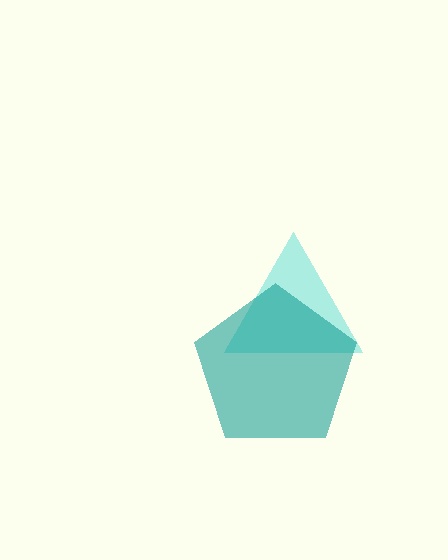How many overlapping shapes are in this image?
There are 2 overlapping shapes in the image.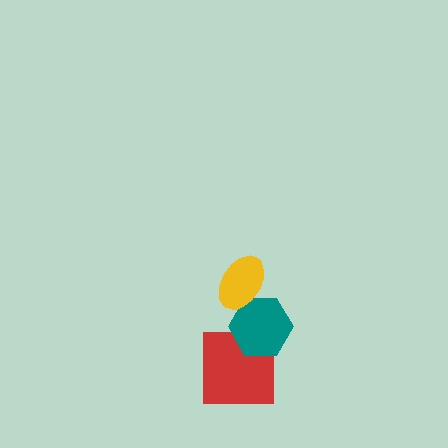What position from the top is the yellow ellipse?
The yellow ellipse is 1st from the top.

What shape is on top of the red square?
The teal hexagon is on top of the red square.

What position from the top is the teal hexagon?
The teal hexagon is 2nd from the top.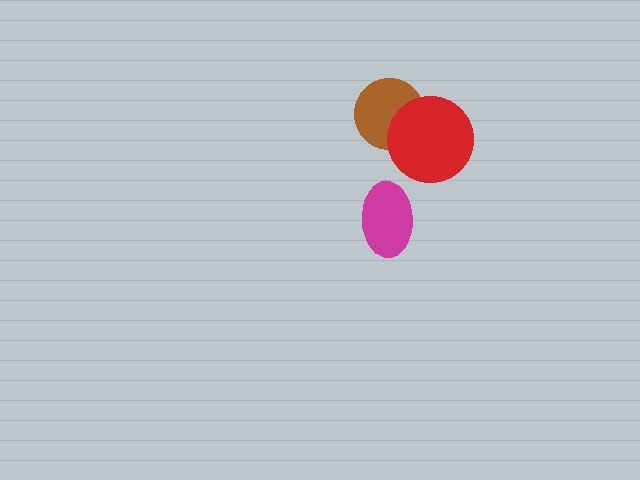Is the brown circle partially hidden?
Yes, it is partially covered by another shape.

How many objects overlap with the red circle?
1 object overlaps with the red circle.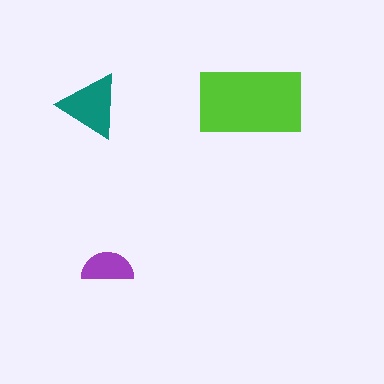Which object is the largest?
The lime rectangle.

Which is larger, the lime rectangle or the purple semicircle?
The lime rectangle.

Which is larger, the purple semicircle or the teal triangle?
The teal triangle.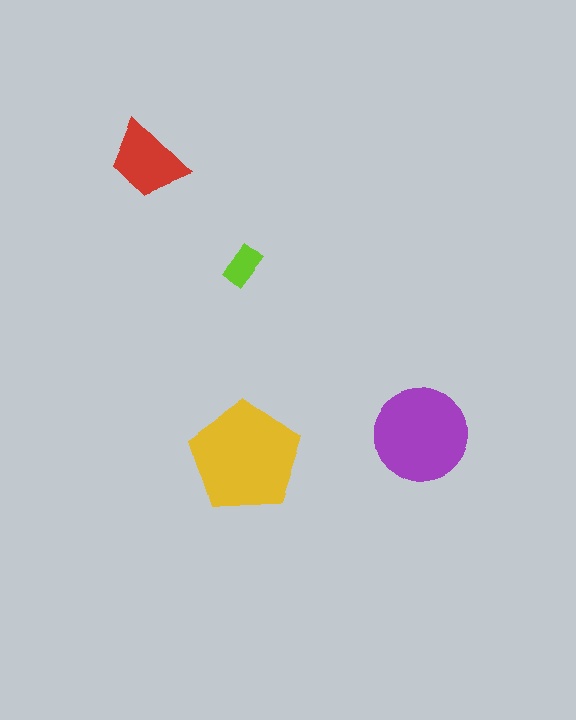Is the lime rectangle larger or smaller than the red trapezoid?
Smaller.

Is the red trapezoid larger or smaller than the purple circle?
Smaller.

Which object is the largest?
The yellow pentagon.